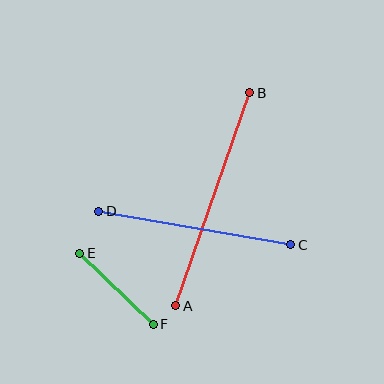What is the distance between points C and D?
The distance is approximately 195 pixels.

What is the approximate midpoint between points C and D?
The midpoint is at approximately (195, 228) pixels.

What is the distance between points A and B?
The distance is approximately 225 pixels.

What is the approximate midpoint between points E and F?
The midpoint is at approximately (117, 289) pixels.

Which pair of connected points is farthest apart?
Points A and B are farthest apart.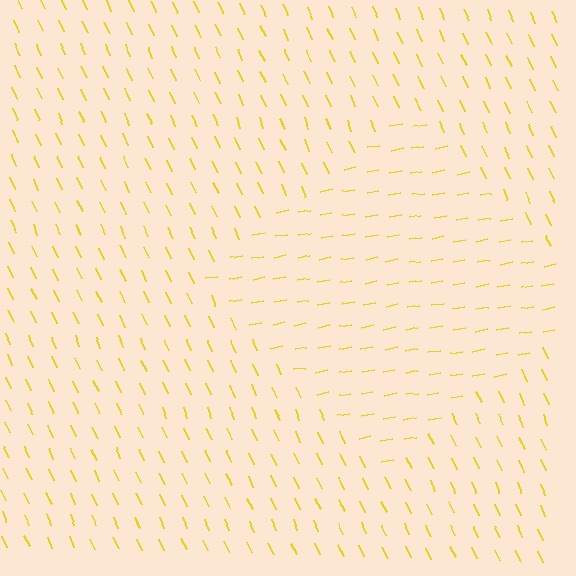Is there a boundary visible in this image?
Yes, there is a texture boundary formed by a change in line orientation.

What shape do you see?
I see a diamond.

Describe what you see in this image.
The image is filled with small yellow line segments. A diamond region in the image has lines oriented differently from the surrounding lines, creating a visible texture boundary.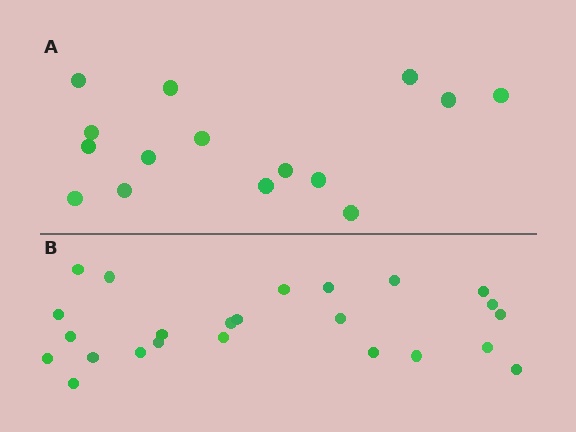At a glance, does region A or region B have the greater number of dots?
Region B (the bottom region) has more dots.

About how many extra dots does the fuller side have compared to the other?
Region B has roughly 8 or so more dots than region A.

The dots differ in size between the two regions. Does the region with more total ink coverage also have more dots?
No. Region A has more total ink coverage because its dots are larger, but region B actually contains more individual dots. Total area can be misleading — the number of items is what matters here.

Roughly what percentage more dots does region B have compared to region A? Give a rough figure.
About 60% more.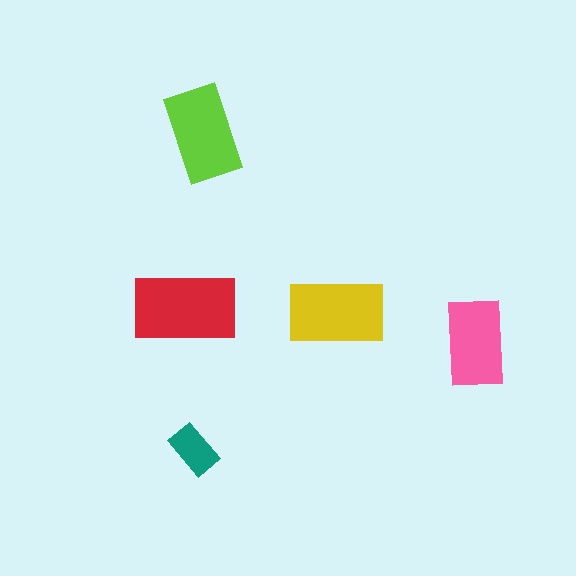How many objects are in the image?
There are 5 objects in the image.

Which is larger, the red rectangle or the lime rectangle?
The red one.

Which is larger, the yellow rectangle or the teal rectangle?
The yellow one.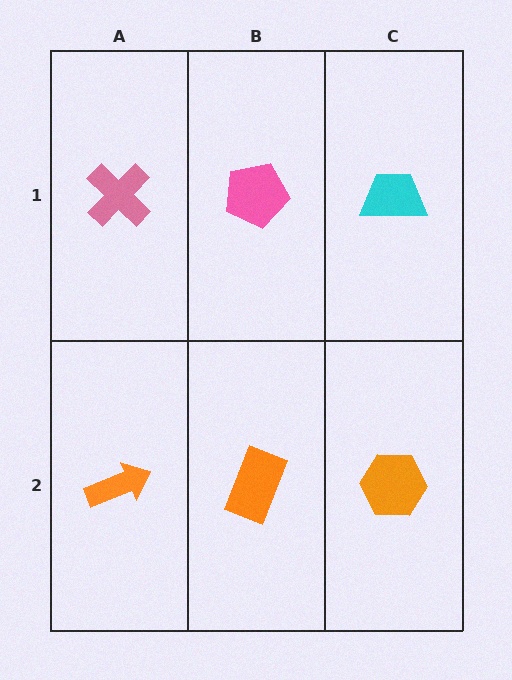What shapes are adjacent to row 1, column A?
An orange arrow (row 2, column A), a pink pentagon (row 1, column B).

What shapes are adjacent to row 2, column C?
A cyan trapezoid (row 1, column C), an orange rectangle (row 2, column B).